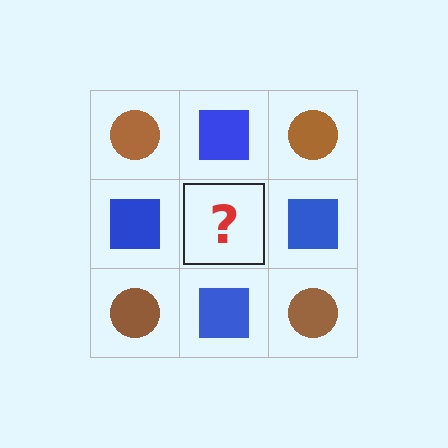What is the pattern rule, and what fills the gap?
The rule is that it alternates brown circle and blue square in a checkerboard pattern. The gap should be filled with a brown circle.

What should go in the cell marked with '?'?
The missing cell should contain a brown circle.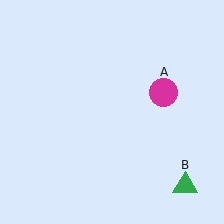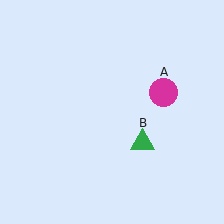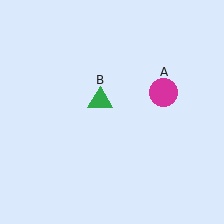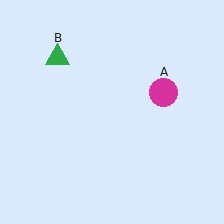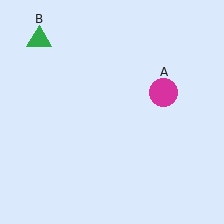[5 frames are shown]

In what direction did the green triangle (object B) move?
The green triangle (object B) moved up and to the left.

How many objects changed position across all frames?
1 object changed position: green triangle (object B).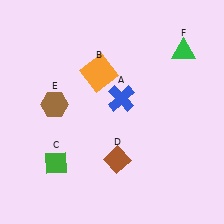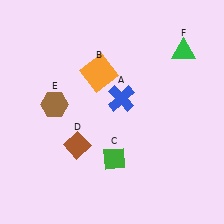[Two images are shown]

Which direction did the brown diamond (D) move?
The brown diamond (D) moved left.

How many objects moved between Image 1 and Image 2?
2 objects moved between the two images.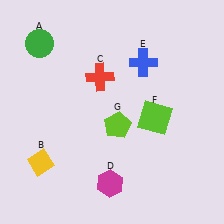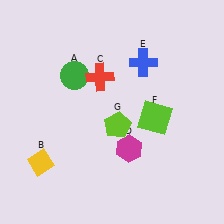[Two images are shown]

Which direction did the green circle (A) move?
The green circle (A) moved right.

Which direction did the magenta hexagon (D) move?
The magenta hexagon (D) moved up.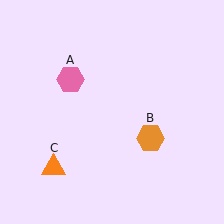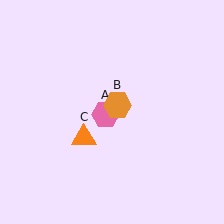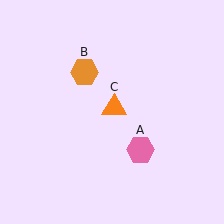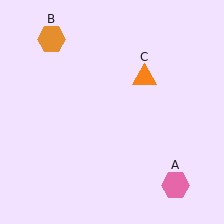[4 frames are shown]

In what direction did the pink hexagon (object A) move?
The pink hexagon (object A) moved down and to the right.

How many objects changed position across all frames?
3 objects changed position: pink hexagon (object A), orange hexagon (object B), orange triangle (object C).